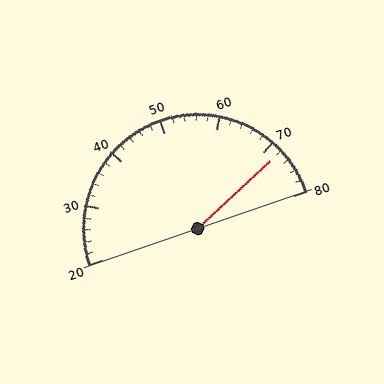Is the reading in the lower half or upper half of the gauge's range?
The reading is in the upper half of the range (20 to 80).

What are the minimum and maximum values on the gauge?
The gauge ranges from 20 to 80.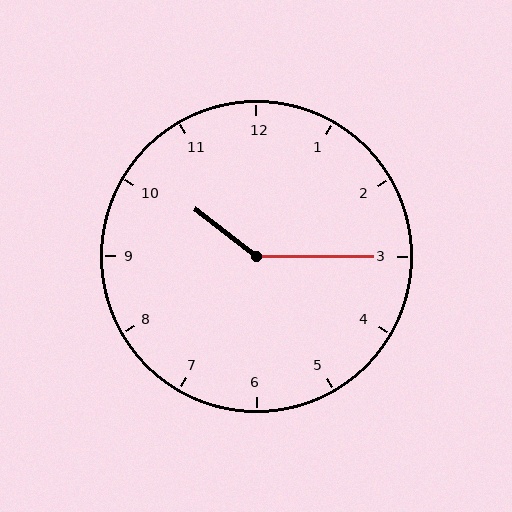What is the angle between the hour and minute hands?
Approximately 142 degrees.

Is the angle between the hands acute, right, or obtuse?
It is obtuse.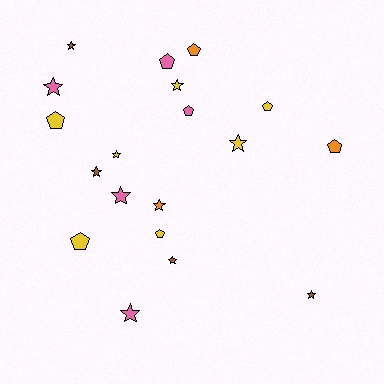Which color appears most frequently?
Yellow, with 7 objects.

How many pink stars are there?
There are 3 pink stars.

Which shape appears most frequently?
Star, with 11 objects.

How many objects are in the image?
There are 19 objects.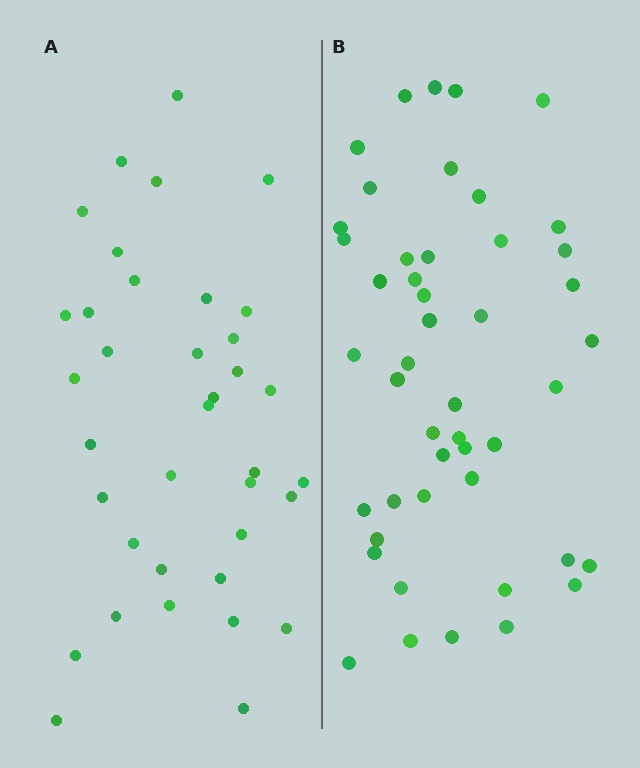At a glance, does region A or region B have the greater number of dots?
Region B (the right region) has more dots.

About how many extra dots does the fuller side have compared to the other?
Region B has roughly 10 or so more dots than region A.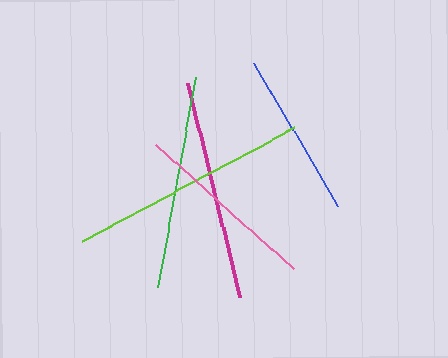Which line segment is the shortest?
The blue line is the shortest at approximately 166 pixels.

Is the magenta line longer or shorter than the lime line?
The lime line is longer than the magenta line.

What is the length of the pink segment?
The pink segment is approximately 186 pixels long.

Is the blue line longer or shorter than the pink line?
The pink line is longer than the blue line.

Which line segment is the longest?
The lime line is the longest at approximately 241 pixels.